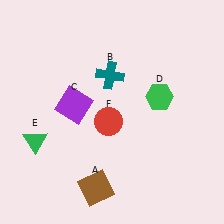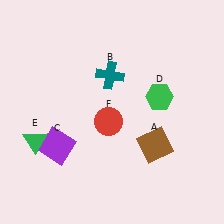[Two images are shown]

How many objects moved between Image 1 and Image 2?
2 objects moved between the two images.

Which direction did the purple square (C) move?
The purple square (C) moved down.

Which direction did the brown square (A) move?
The brown square (A) moved right.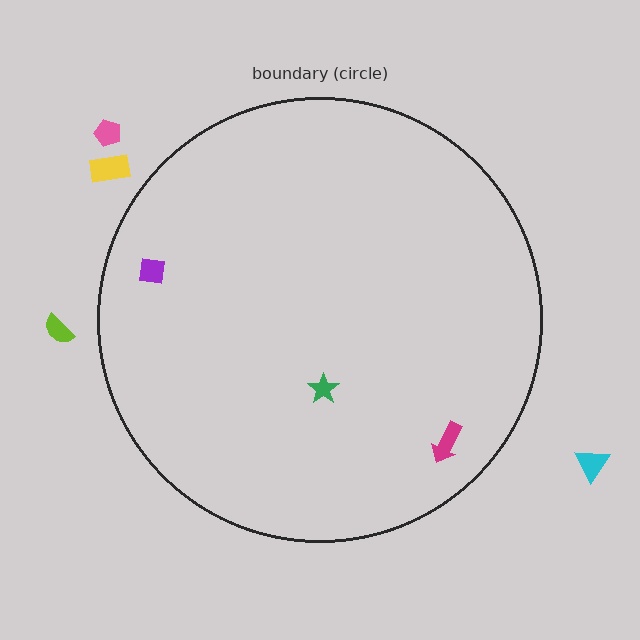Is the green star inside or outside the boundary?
Inside.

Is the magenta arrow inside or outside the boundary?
Inside.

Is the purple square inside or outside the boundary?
Inside.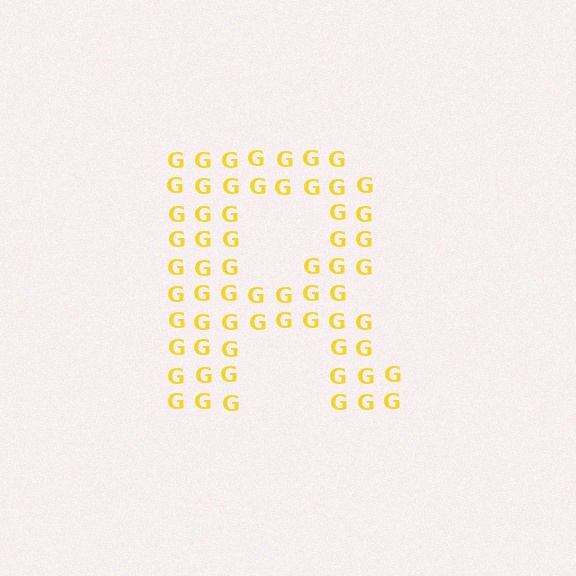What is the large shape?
The large shape is the letter R.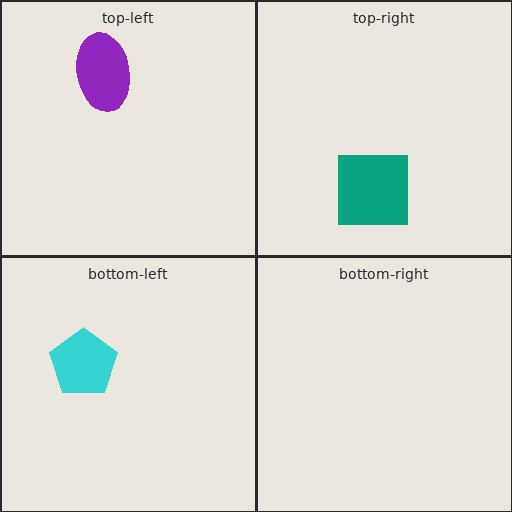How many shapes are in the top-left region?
1.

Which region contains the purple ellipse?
The top-left region.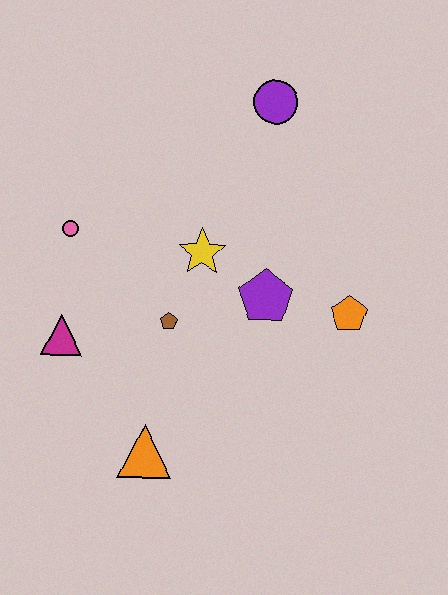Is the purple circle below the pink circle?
No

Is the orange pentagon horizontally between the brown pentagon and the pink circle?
No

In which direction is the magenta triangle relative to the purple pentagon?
The magenta triangle is to the left of the purple pentagon.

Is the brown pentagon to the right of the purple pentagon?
No